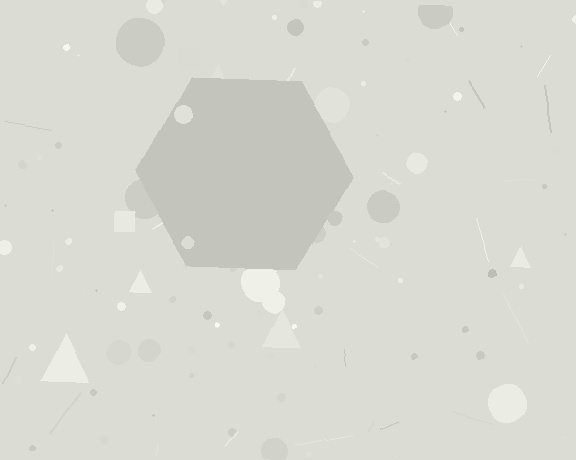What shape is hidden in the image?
A hexagon is hidden in the image.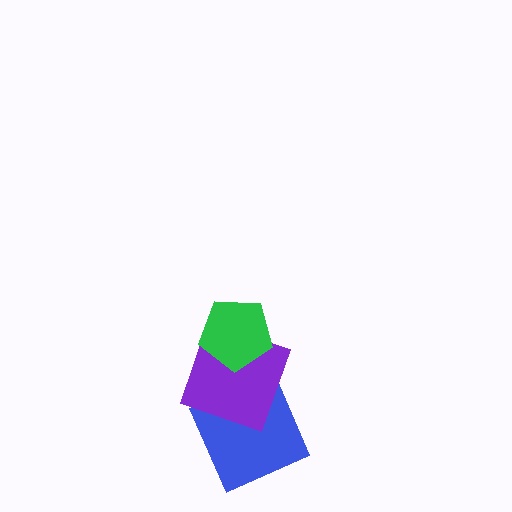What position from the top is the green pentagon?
The green pentagon is 1st from the top.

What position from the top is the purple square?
The purple square is 2nd from the top.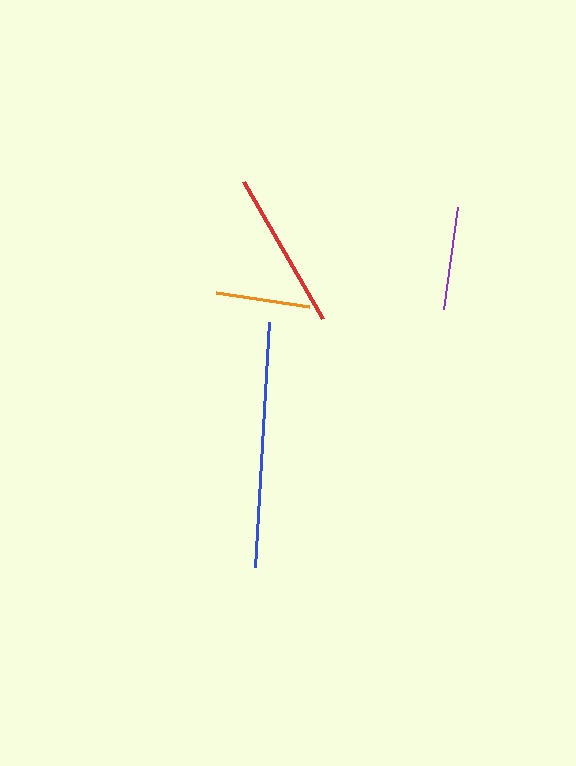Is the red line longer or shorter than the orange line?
The red line is longer than the orange line.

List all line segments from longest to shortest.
From longest to shortest: blue, red, purple, orange.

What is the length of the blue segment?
The blue segment is approximately 245 pixels long.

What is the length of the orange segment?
The orange segment is approximately 94 pixels long.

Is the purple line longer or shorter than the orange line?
The purple line is longer than the orange line.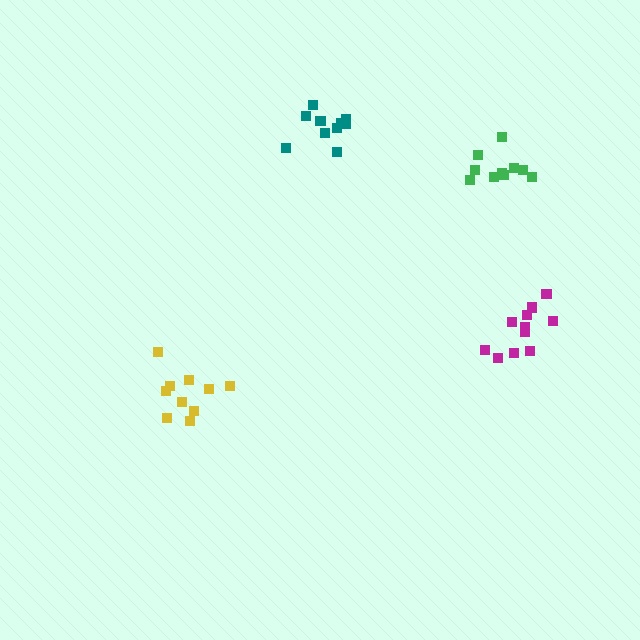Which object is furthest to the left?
The yellow cluster is leftmost.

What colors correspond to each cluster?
The clusters are colored: yellow, teal, green, magenta.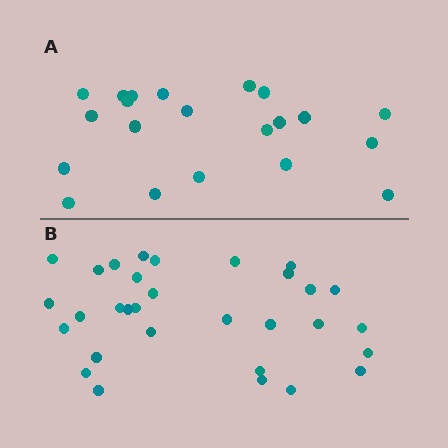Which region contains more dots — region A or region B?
Region B (the bottom region) has more dots.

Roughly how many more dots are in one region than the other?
Region B has roughly 10 or so more dots than region A.